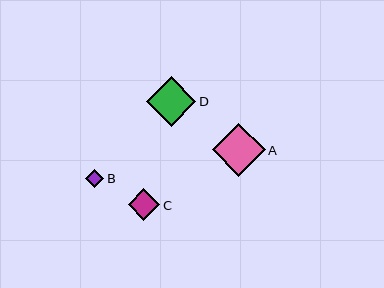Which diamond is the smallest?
Diamond B is the smallest with a size of approximately 18 pixels.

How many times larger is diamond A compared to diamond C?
Diamond A is approximately 1.7 times the size of diamond C.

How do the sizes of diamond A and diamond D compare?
Diamond A and diamond D are approximately the same size.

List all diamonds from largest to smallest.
From largest to smallest: A, D, C, B.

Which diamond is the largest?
Diamond A is the largest with a size of approximately 53 pixels.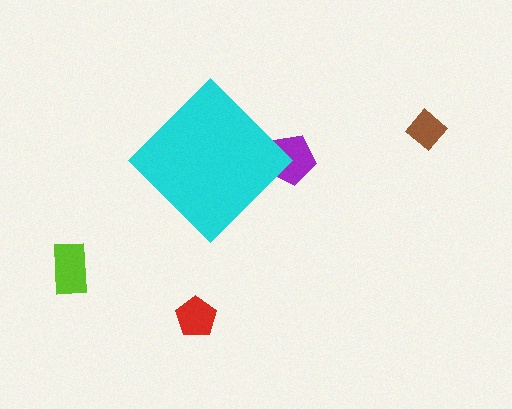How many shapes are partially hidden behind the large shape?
1 shape is partially hidden.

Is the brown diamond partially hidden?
No, the brown diamond is fully visible.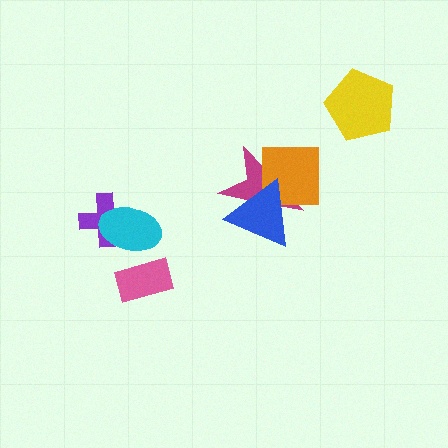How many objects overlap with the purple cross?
1 object overlaps with the purple cross.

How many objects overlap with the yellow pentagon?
0 objects overlap with the yellow pentagon.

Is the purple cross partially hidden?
Yes, it is partially covered by another shape.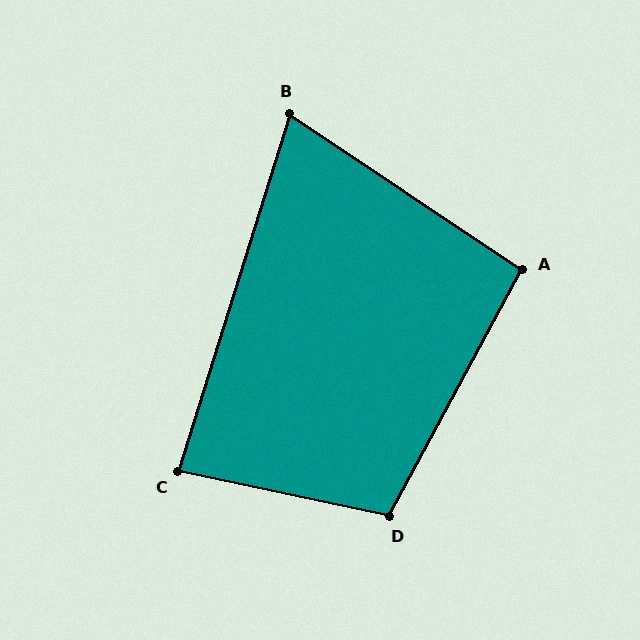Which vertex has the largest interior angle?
D, at approximately 106 degrees.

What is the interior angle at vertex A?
Approximately 95 degrees (obtuse).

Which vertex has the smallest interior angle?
B, at approximately 74 degrees.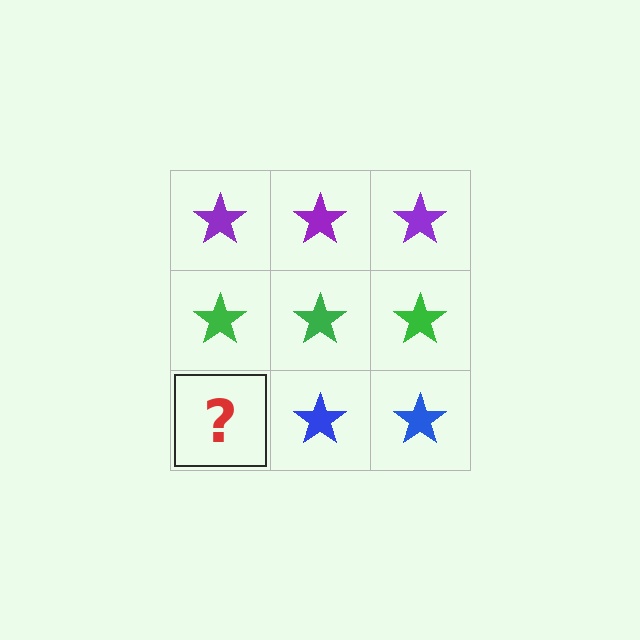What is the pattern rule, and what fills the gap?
The rule is that each row has a consistent color. The gap should be filled with a blue star.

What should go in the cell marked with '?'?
The missing cell should contain a blue star.